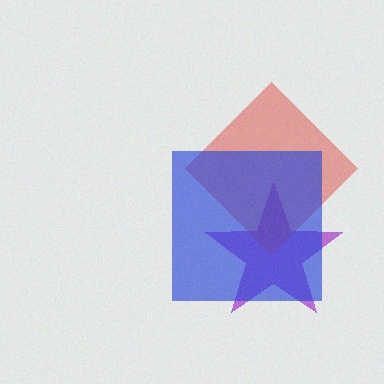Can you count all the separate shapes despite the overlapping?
Yes, there are 3 separate shapes.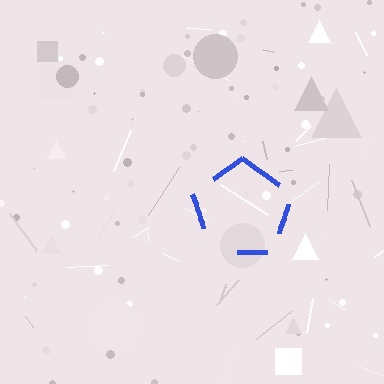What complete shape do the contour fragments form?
The contour fragments form a pentagon.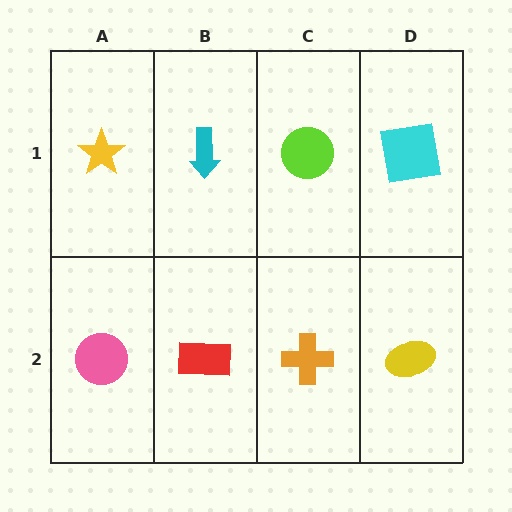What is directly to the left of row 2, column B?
A pink circle.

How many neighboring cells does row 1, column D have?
2.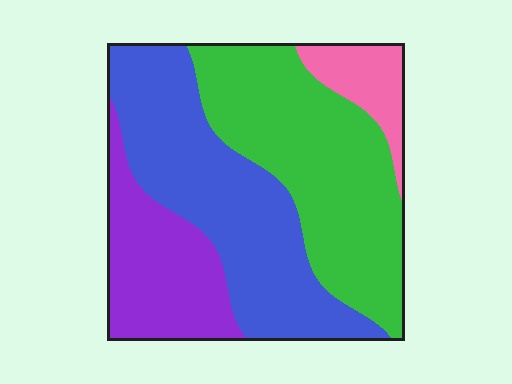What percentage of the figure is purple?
Purple takes up between a sixth and a third of the figure.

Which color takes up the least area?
Pink, at roughly 10%.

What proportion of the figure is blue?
Blue takes up about three eighths (3/8) of the figure.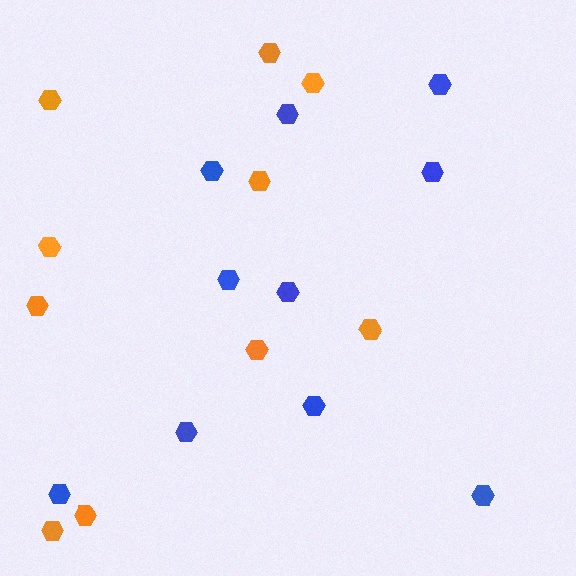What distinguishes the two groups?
There are 2 groups: one group of orange hexagons (10) and one group of blue hexagons (10).